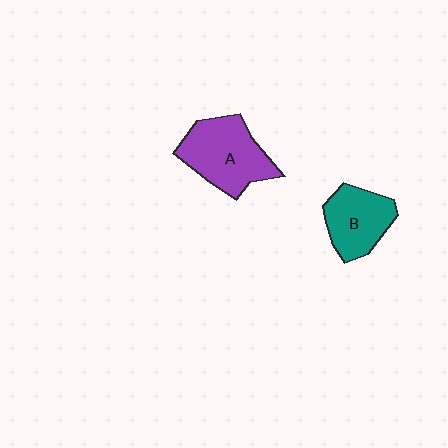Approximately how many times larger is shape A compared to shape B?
Approximately 1.3 times.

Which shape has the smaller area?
Shape B (teal).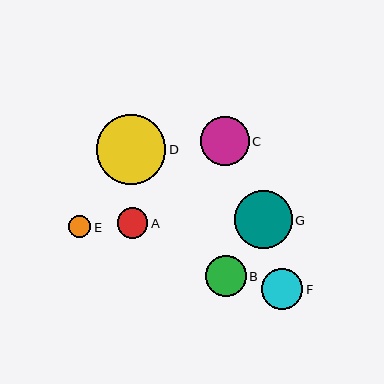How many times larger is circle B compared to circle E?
Circle B is approximately 1.8 times the size of circle E.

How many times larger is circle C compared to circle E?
Circle C is approximately 2.1 times the size of circle E.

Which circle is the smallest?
Circle E is the smallest with a size of approximately 23 pixels.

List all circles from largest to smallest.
From largest to smallest: D, G, C, F, B, A, E.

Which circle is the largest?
Circle D is the largest with a size of approximately 69 pixels.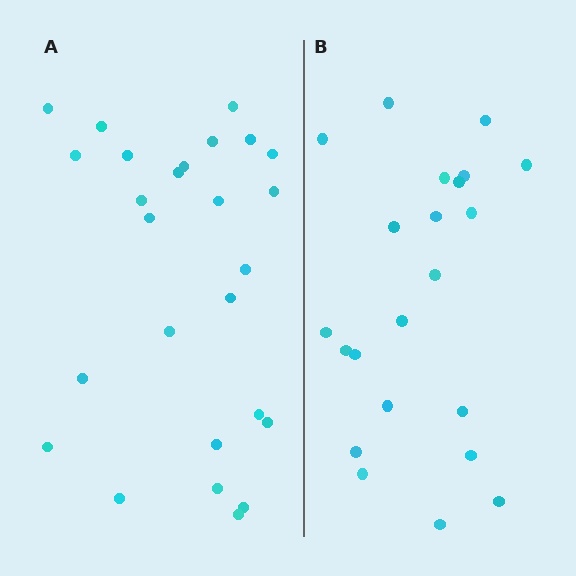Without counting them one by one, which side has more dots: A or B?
Region A (the left region) has more dots.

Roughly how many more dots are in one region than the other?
Region A has about 4 more dots than region B.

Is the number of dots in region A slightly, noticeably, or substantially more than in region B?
Region A has only slightly more — the two regions are fairly close. The ratio is roughly 1.2 to 1.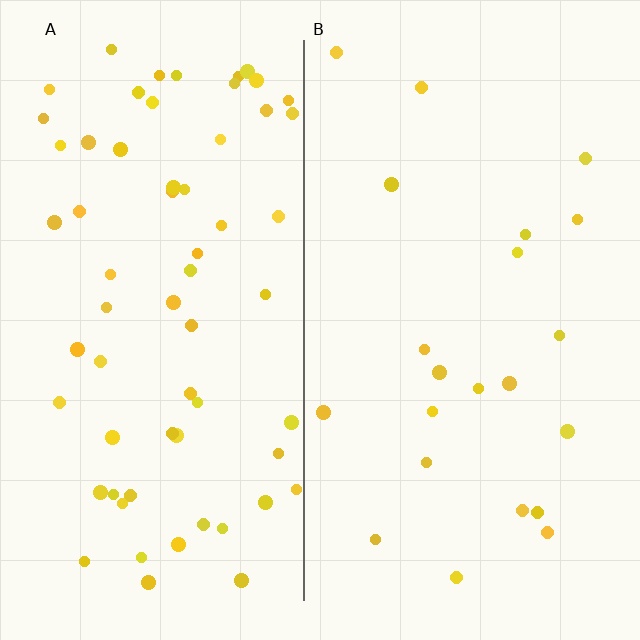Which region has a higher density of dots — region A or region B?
A (the left).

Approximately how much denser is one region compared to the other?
Approximately 3.0× — region A over region B.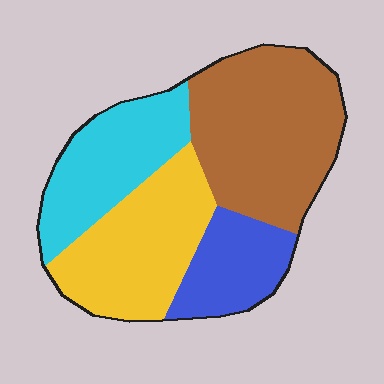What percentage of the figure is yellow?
Yellow covers roughly 25% of the figure.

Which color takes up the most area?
Brown, at roughly 35%.